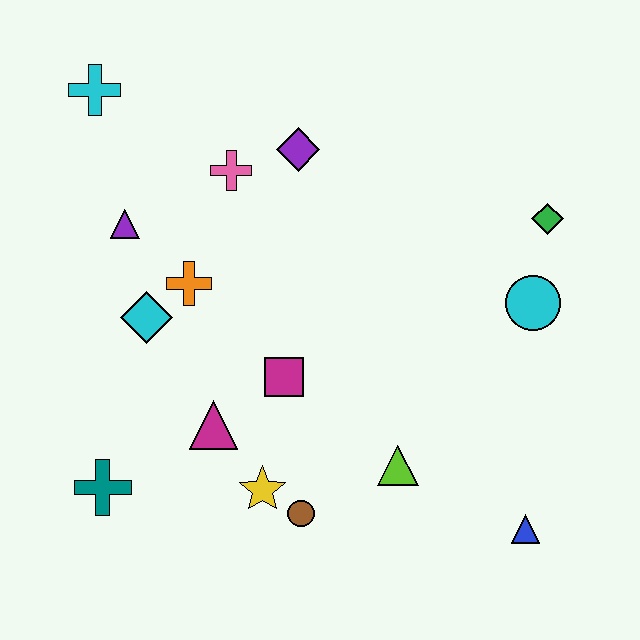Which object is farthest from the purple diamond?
The blue triangle is farthest from the purple diamond.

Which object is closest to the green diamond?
The cyan circle is closest to the green diamond.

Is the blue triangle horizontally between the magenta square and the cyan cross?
No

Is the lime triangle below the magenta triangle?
Yes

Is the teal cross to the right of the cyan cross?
Yes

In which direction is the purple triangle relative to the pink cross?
The purple triangle is to the left of the pink cross.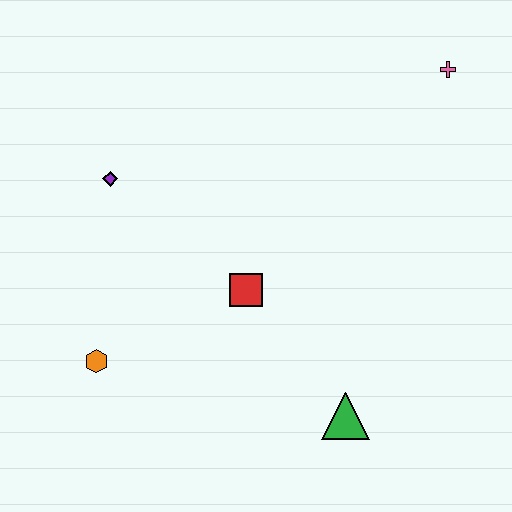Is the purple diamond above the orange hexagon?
Yes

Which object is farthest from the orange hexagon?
The pink cross is farthest from the orange hexagon.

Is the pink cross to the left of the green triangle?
No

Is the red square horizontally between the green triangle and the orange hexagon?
Yes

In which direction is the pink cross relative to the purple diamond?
The pink cross is to the right of the purple diamond.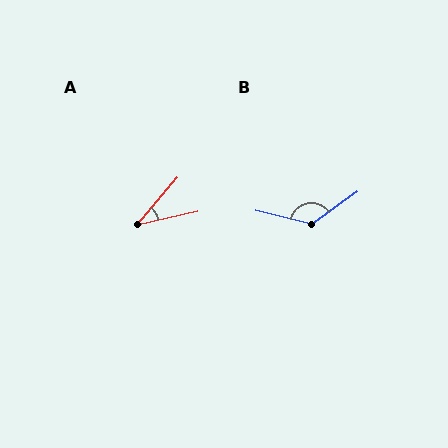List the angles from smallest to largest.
A (37°), B (131°).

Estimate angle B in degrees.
Approximately 131 degrees.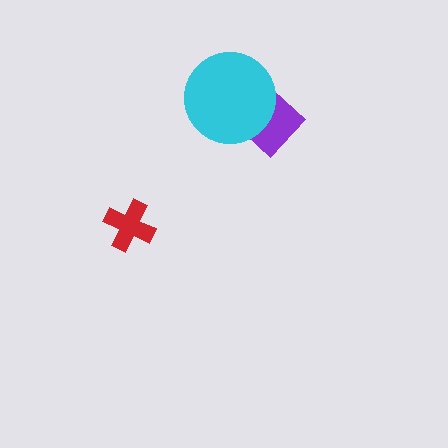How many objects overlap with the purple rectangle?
1 object overlaps with the purple rectangle.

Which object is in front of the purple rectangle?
The cyan circle is in front of the purple rectangle.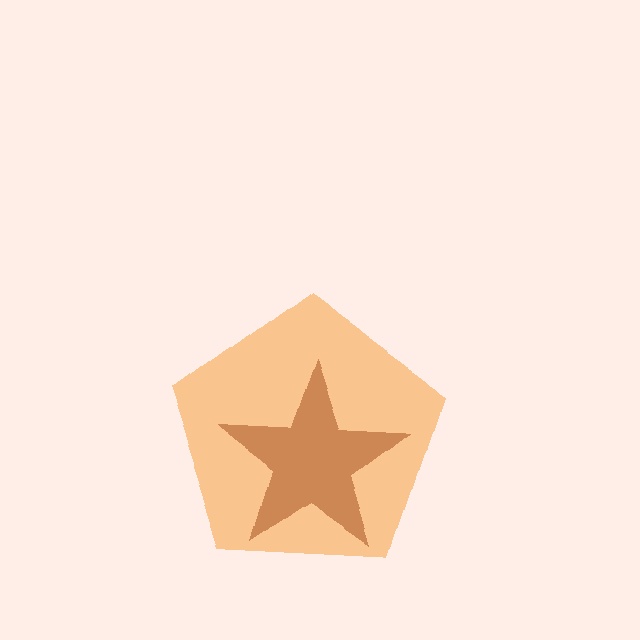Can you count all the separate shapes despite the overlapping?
Yes, there are 2 separate shapes.